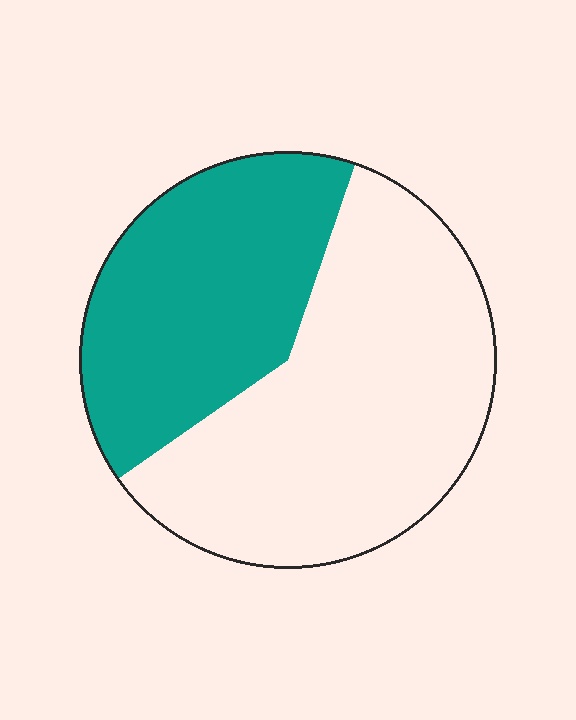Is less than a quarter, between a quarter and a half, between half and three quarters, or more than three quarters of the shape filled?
Between a quarter and a half.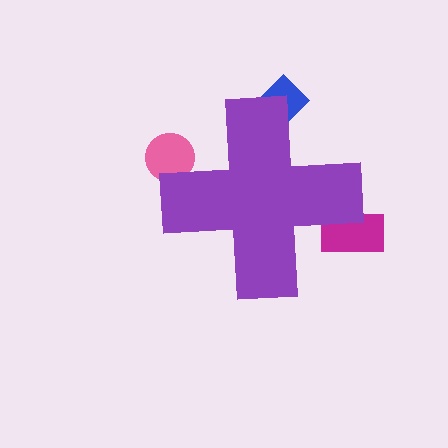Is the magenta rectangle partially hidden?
Yes, the magenta rectangle is partially hidden behind the purple cross.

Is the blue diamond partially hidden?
Yes, the blue diamond is partially hidden behind the purple cross.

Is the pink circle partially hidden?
Yes, the pink circle is partially hidden behind the purple cross.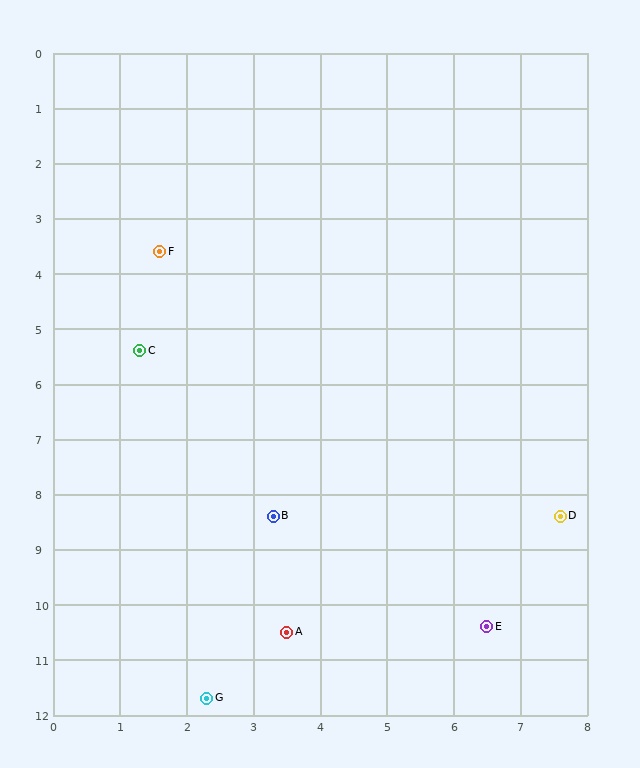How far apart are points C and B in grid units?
Points C and B are about 3.6 grid units apart.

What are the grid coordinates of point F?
Point F is at approximately (1.6, 3.6).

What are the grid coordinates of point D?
Point D is at approximately (7.6, 8.4).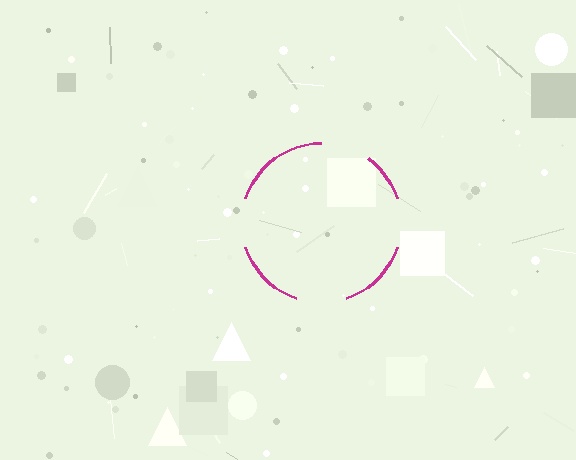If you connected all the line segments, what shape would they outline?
They would outline a circle.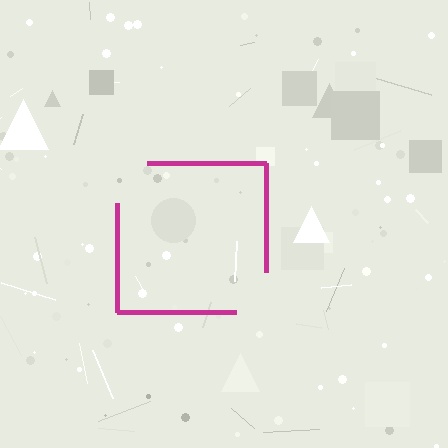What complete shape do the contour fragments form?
The contour fragments form a square.